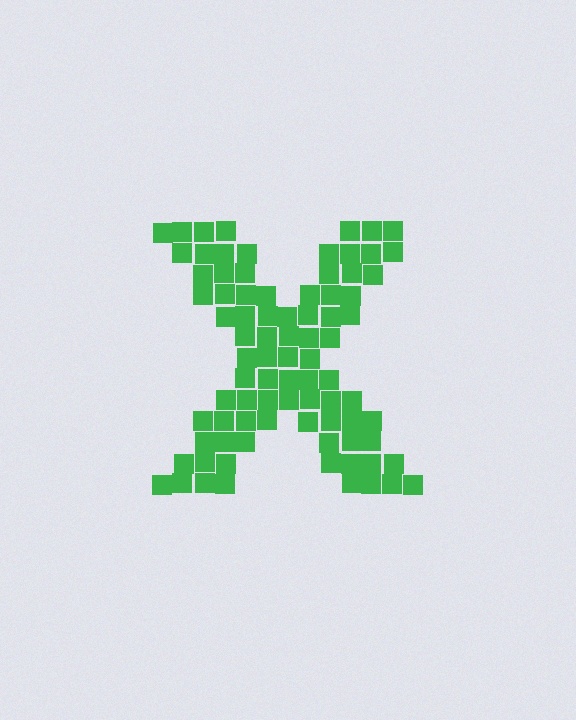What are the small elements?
The small elements are squares.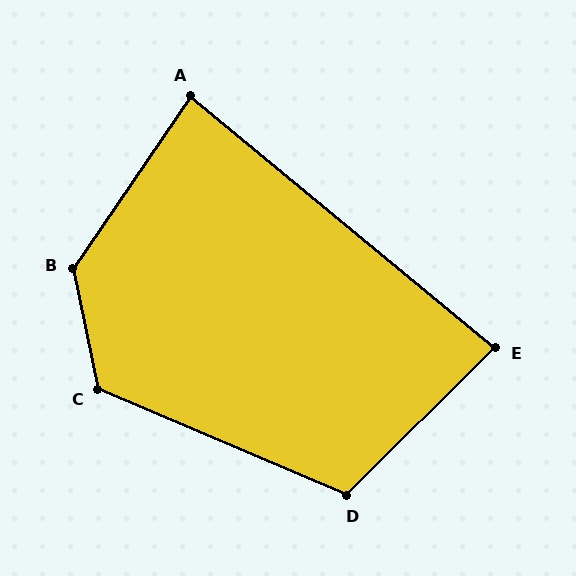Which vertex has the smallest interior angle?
E, at approximately 84 degrees.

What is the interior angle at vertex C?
Approximately 125 degrees (obtuse).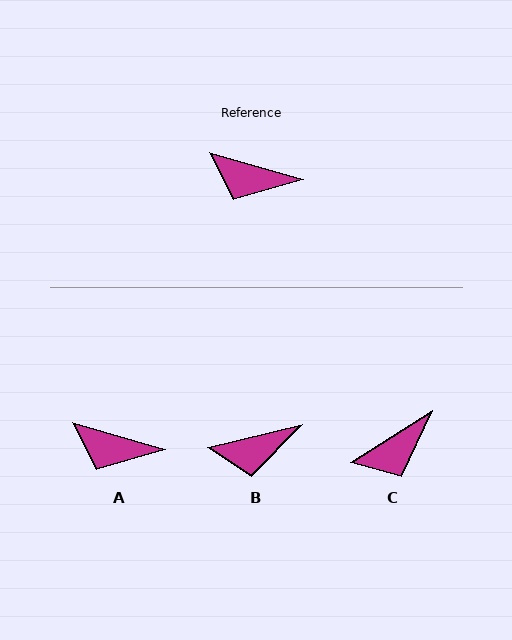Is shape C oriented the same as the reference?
No, it is off by about 48 degrees.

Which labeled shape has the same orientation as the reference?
A.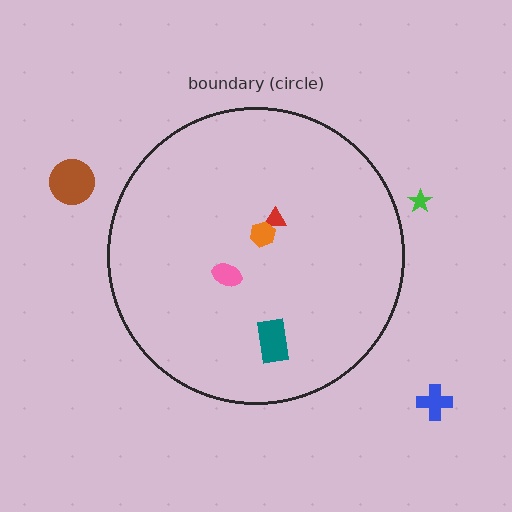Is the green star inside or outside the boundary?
Outside.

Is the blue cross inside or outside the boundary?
Outside.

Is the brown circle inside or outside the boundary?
Outside.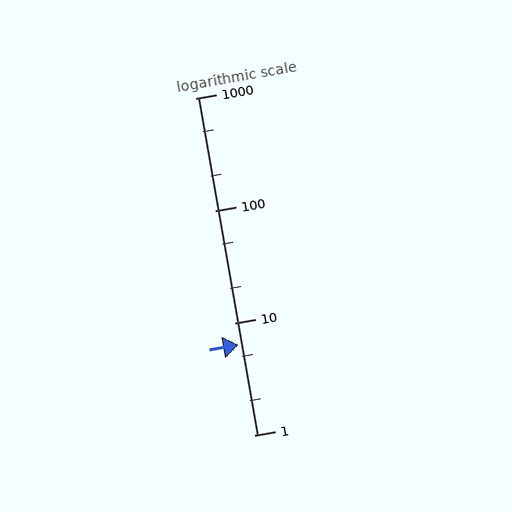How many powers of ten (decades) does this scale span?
The scale spans 3 decades, from 1 to 1000.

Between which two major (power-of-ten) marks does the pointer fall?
The pointer is between 1 and 10.